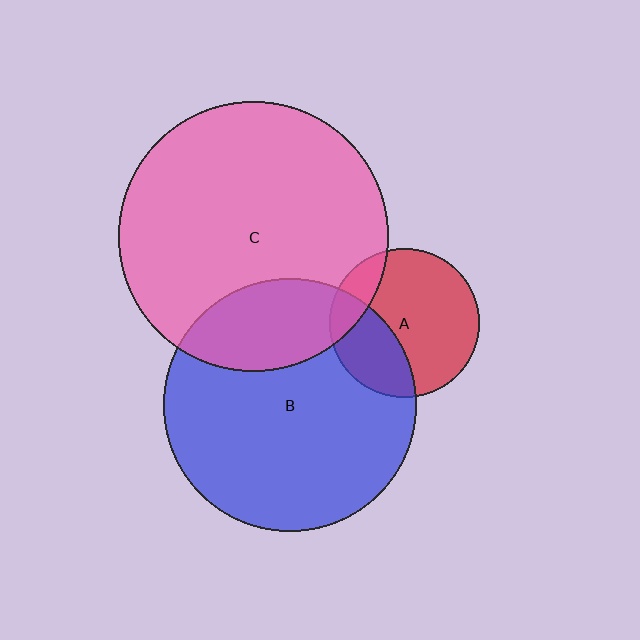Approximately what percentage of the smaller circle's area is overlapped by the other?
Approximately 15%.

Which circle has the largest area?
Circle C (pink).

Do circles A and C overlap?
Yes.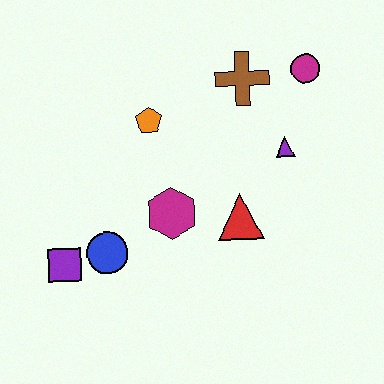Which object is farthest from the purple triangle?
The purple square is farthest from the purple triangle.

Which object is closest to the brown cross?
The magenta circle is closest to the brown cross.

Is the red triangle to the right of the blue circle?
Yes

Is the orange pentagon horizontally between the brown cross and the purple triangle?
No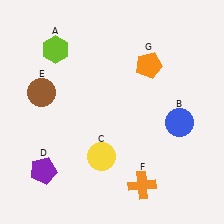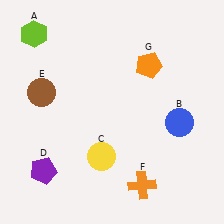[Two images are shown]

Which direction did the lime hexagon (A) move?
The lime hexagon (A) moved left.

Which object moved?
The lime hexagon (A) moved left.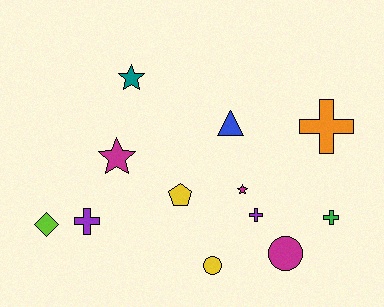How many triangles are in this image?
There is 1 triangle.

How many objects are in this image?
There are 12 objects.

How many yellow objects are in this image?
There are 2 yellow objects.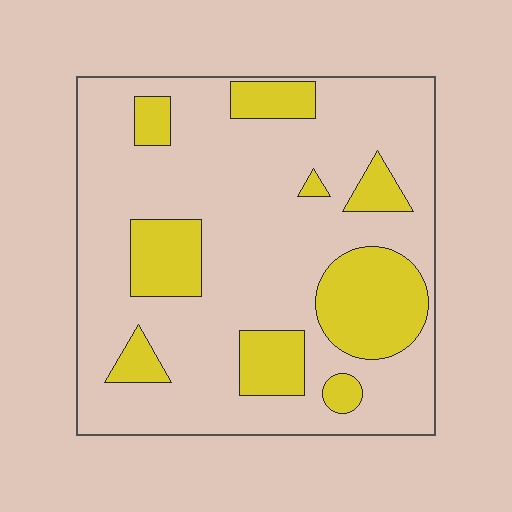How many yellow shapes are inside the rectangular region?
9.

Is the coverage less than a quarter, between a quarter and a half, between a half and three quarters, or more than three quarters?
Less than a quarter.